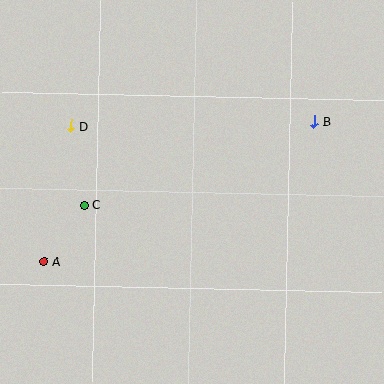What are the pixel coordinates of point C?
Point C is at (84, 205).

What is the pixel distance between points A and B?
The distance between A and B is 304 pixels.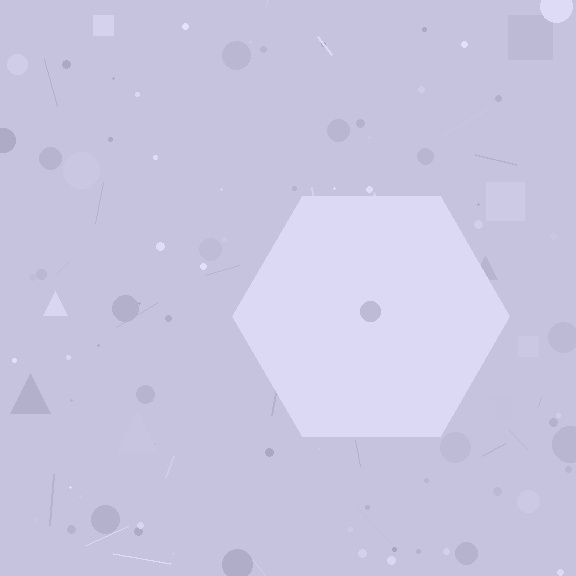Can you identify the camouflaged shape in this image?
The camouflaged shape is a hexagon.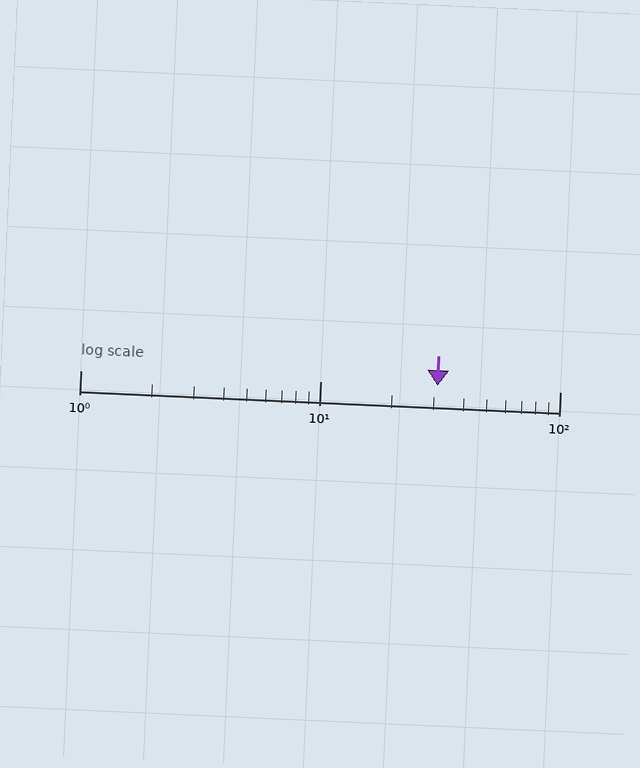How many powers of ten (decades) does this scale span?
The scale spans 2 decades, from 1 to 100.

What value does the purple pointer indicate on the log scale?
The pointer indicates approximately 31.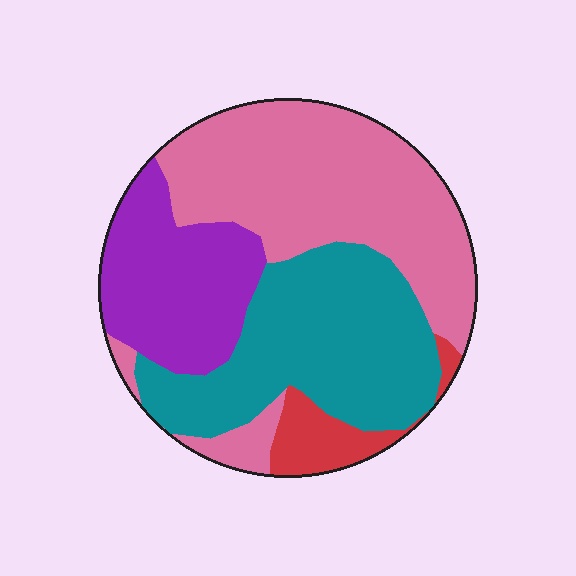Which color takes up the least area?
Red, at roughly 5%.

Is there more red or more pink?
Pink.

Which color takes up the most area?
Pink, at roughly 40%.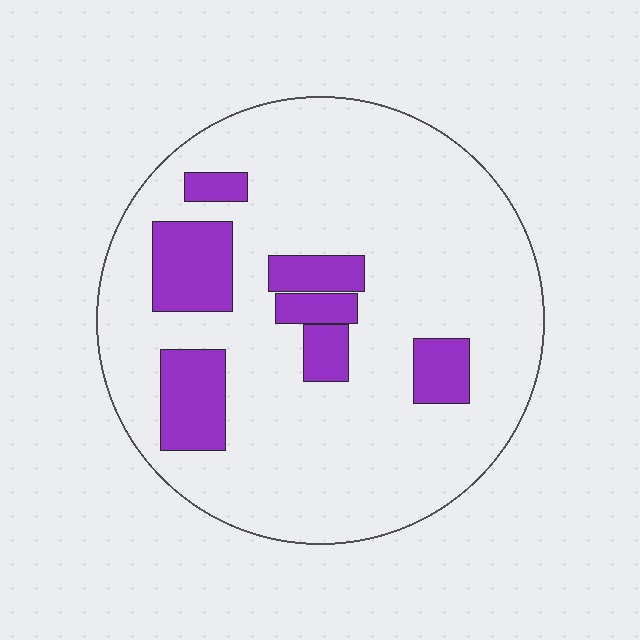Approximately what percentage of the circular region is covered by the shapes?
Approximately 20%.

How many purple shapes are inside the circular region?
7.